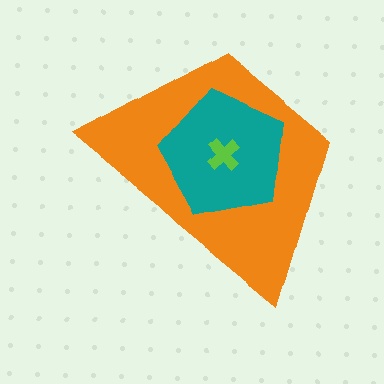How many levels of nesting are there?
3.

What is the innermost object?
The lime cross.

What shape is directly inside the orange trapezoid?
The teal pentagon.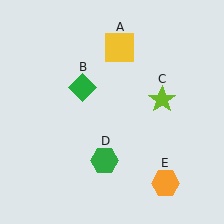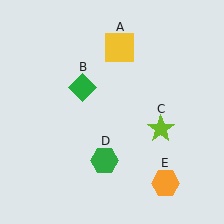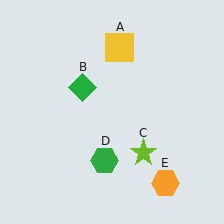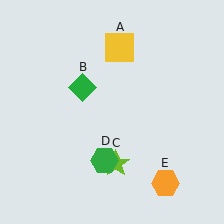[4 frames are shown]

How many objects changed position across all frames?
1 object changed position: lime star (object C).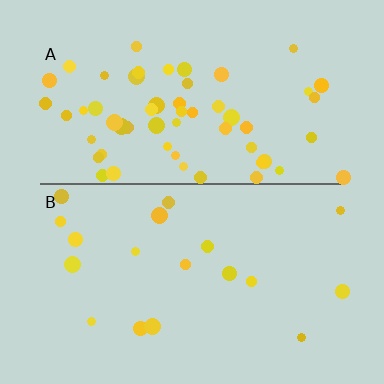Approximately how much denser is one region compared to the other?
Approximately 3.2× — region A over region B.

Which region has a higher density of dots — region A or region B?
A (the top).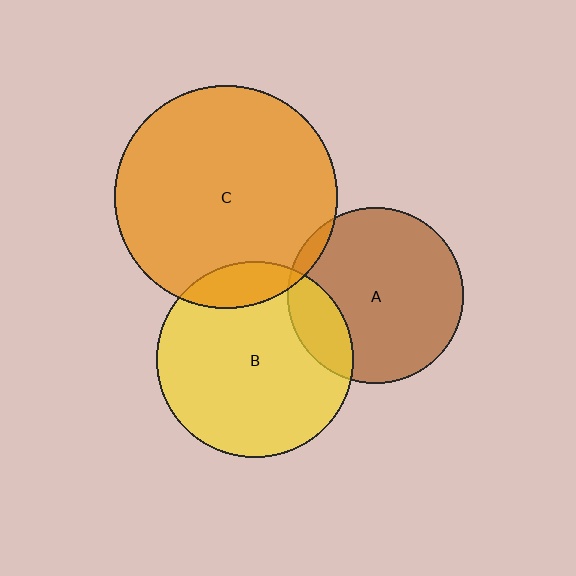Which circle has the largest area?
Circle C (orange).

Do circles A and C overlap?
Yes.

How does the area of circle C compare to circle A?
Approximately 1.6 times.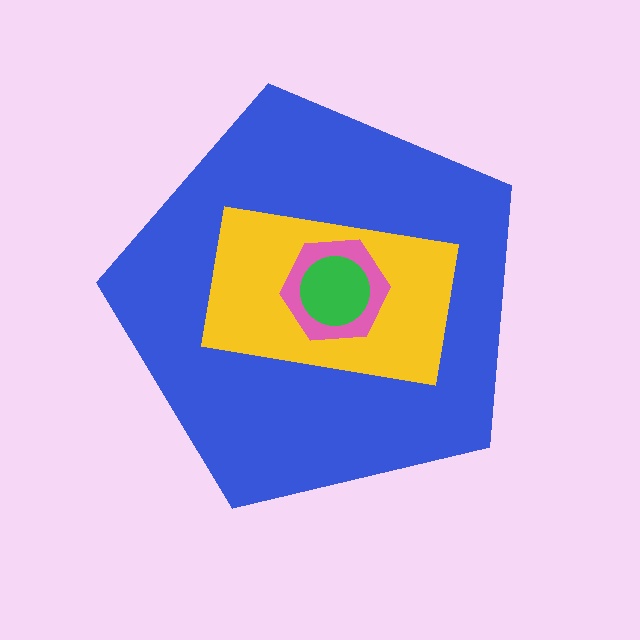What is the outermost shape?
The blue pentagon.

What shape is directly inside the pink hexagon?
The green circle.